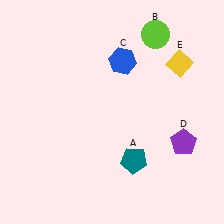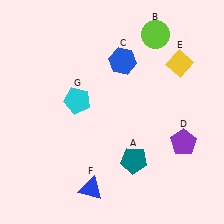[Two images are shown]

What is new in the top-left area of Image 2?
A cyan pentagon (G) was added in the top-left area of Image 2.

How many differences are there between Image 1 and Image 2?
There are 2 differences between the two images.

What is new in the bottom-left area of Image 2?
A blue triangle (F) was added in the bottom-left area of Image 2.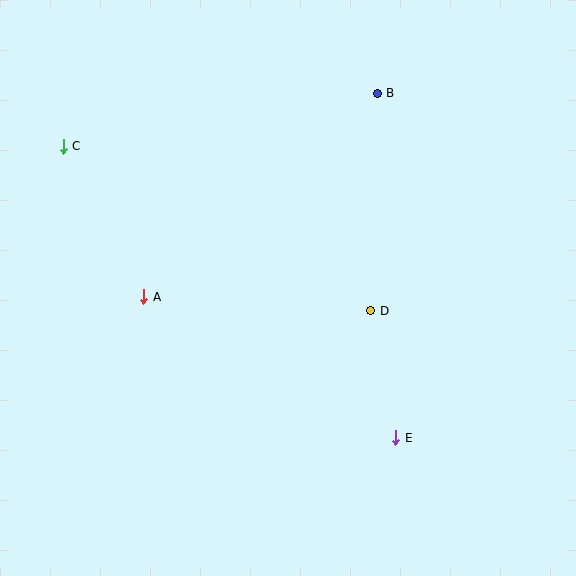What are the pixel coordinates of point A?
Point A is at (144, 297).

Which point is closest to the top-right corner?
Point B is closest to the top-right corner.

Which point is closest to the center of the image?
Point D at (371, 311) is closest to the center.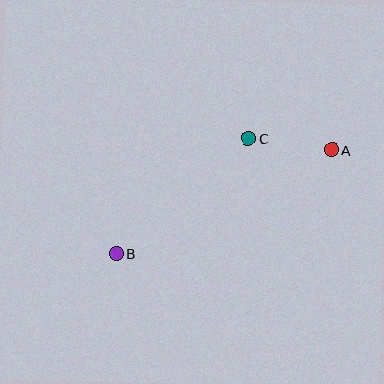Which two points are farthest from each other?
Points A and B are farthest from each other.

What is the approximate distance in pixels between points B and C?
The distance between B and C is approximately 175 pixels.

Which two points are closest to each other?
Points A and C are closest to each other.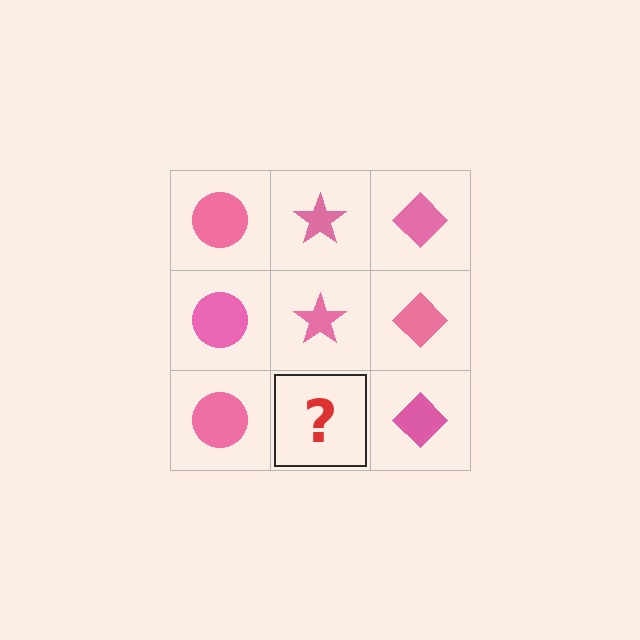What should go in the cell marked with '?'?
The missing cell should contain a pink star.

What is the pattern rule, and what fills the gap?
The rule is that each column has a consistent shape. The gap should be filled with a pink star.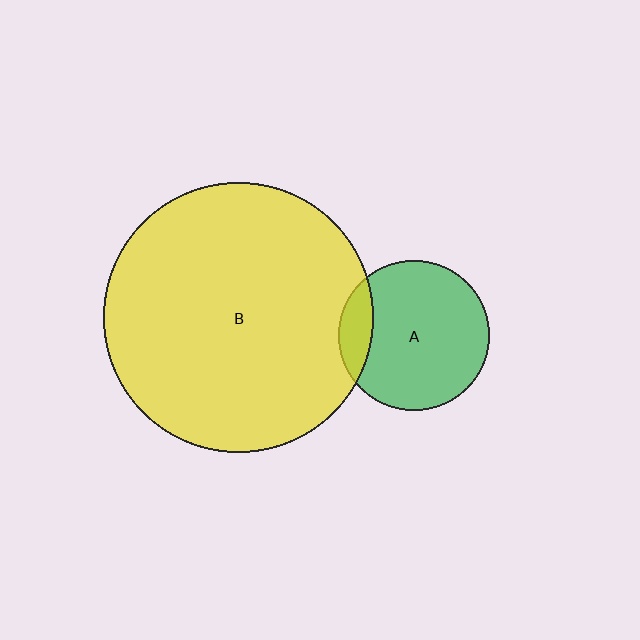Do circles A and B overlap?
Yes.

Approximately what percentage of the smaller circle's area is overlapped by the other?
Approximately 15%.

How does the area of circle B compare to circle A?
Approximately 3.2 times.